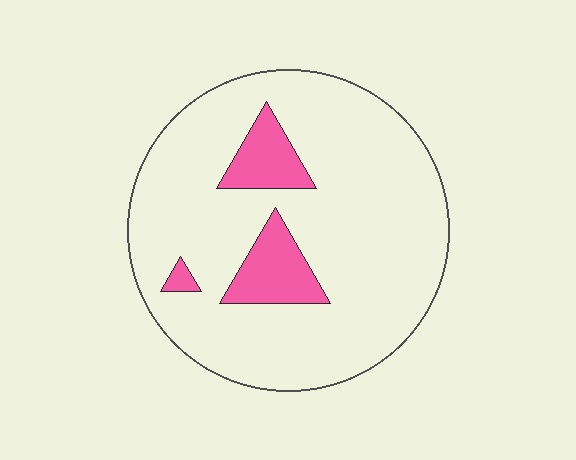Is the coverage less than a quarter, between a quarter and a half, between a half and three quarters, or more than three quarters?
Less than a quarter.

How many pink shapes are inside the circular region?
3.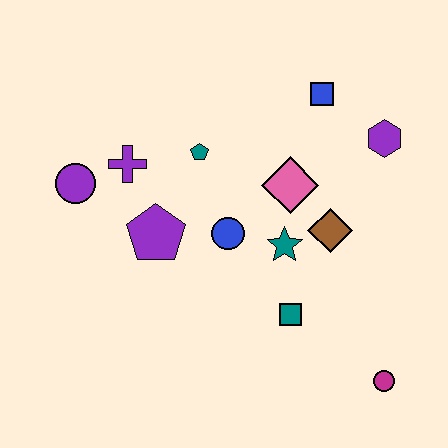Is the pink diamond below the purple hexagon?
Yes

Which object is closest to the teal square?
The teal star is closest to the teal square.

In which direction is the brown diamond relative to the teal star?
The brown diamond is to the right of the teal star.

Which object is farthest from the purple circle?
The magenta circle is farthest from the purple circle.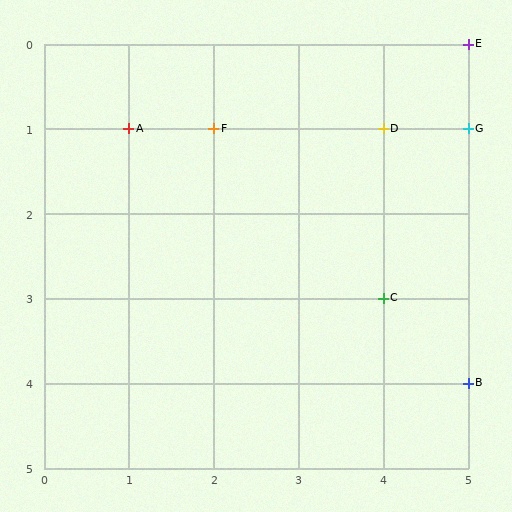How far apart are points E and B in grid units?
Points E and B are 4 rows apart.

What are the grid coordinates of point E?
Point E is at grid coordinates (5, 0).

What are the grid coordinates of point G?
Point G is at grid coordinates (5, 1).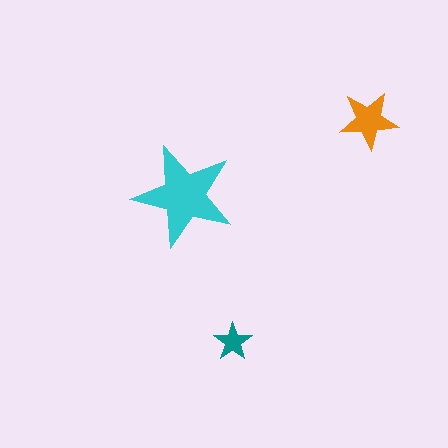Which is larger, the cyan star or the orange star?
The cyan one.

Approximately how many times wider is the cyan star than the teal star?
About 2.5 times wider.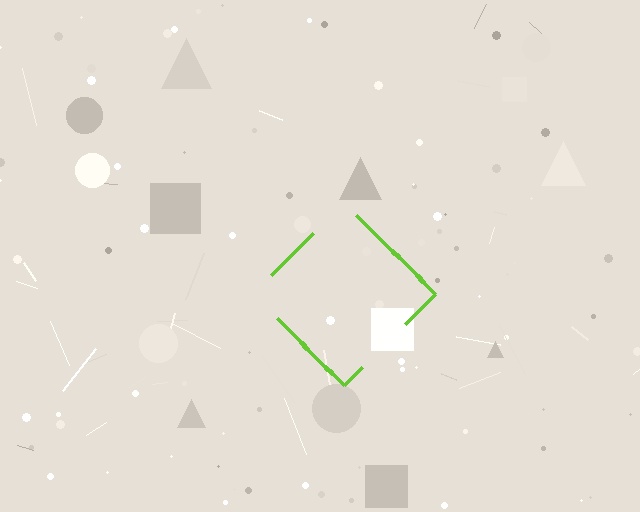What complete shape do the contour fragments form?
The contour fragments form a diamond.